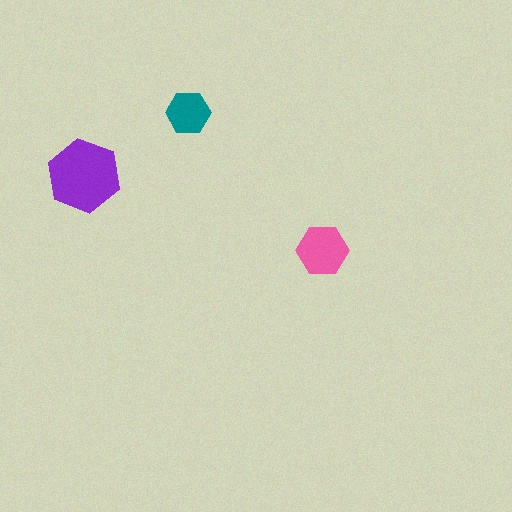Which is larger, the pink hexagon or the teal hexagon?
The pink one.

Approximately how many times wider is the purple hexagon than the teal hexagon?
About 1.5 times wider.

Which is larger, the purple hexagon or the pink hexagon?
The purple one.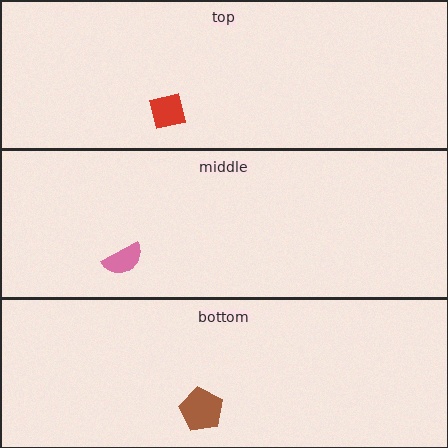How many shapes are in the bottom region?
1.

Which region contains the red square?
The top region.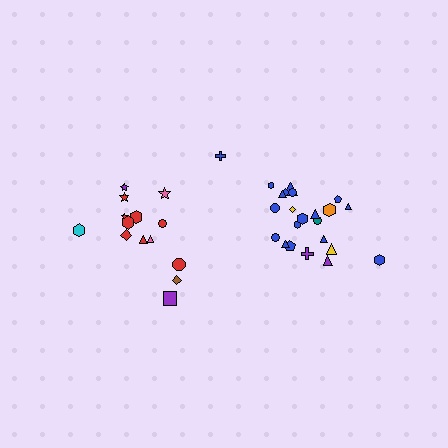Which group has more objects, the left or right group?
The right group.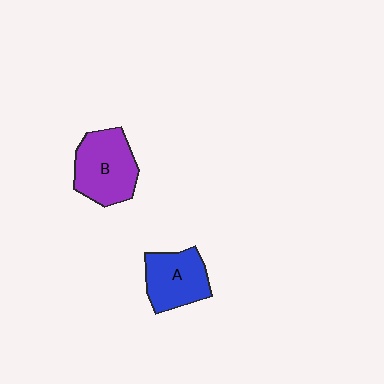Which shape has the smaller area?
Shape A (blue).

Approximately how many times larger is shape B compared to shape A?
Approximately 1.2 times.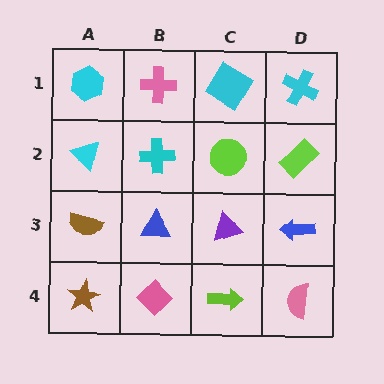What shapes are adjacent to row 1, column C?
A lime circle (row 2, column C), a pink cross (row 1, column B), a cyan cross (row 1, column D).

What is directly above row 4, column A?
A brown semicircle.